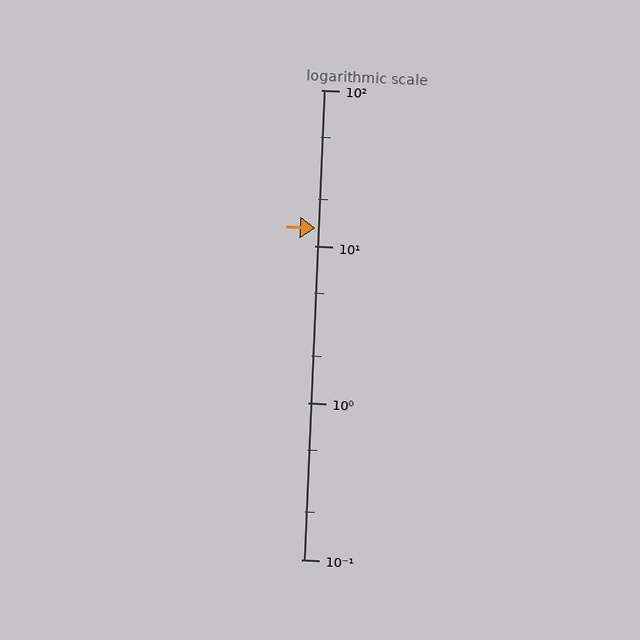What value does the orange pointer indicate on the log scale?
The pointer indicates approximately 13.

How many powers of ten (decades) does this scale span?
The scale spans 3 decades, from 0.1 to 100.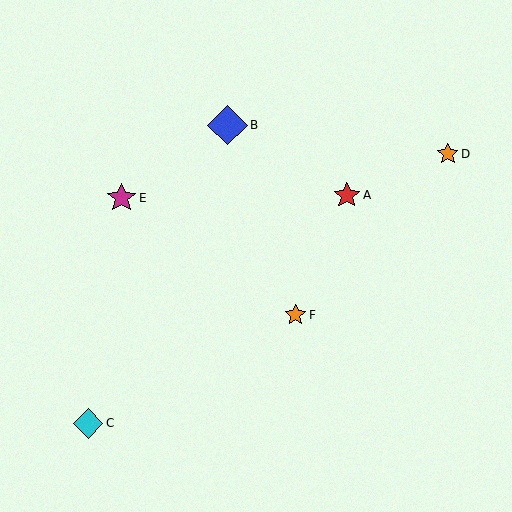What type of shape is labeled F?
Shape F is an orange star.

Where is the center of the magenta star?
The center of the magenta star is at (121, 198).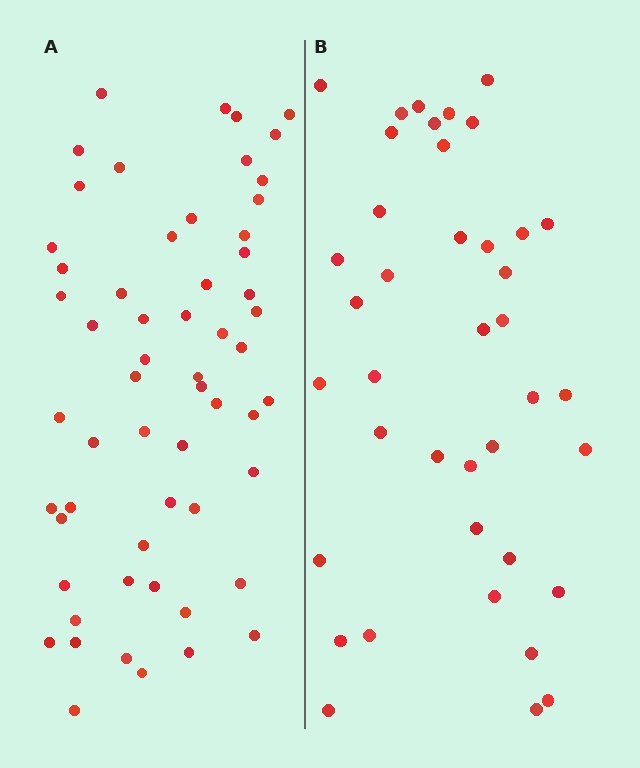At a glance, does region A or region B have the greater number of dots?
Region A (the left region) has more dots.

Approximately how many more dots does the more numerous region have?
Region A has approximately 20 more dots than region B.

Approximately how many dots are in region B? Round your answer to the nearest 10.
About 40 dots.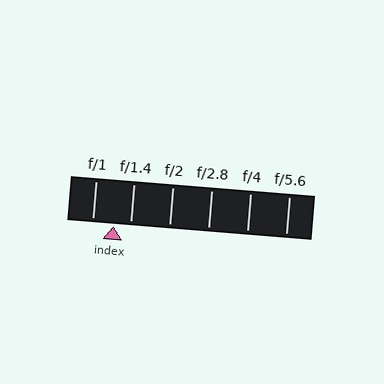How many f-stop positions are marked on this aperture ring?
There are 6 f-stop positions marked.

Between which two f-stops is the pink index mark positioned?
The index mark is between f/1 and f/1.4.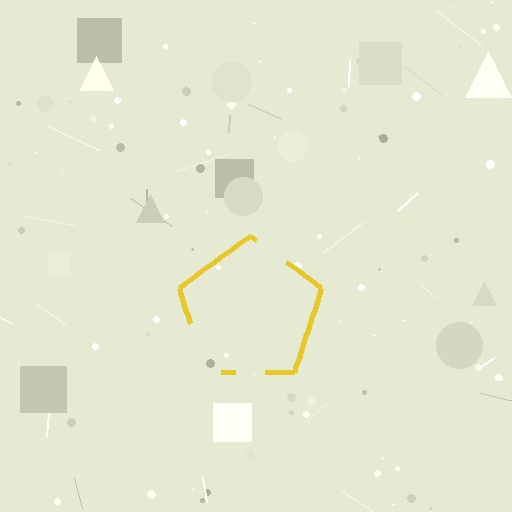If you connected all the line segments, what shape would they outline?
They would outline a pentagon.